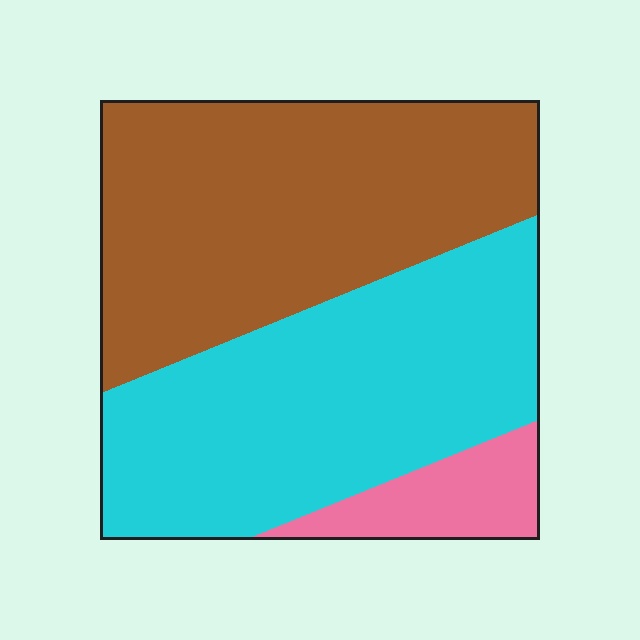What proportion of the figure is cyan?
Cyan takes up between a third and a half of the figure.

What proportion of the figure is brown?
Brown takes up about one half (1/2) of the figure.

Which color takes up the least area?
Pink, at roughly 10%.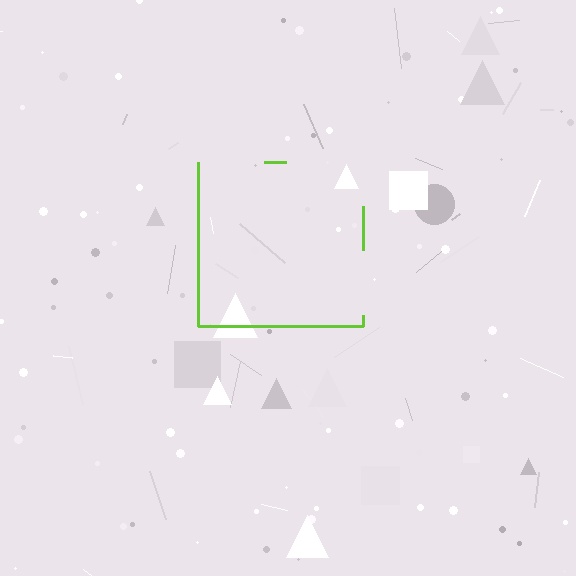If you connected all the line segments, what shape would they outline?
They would outline a square.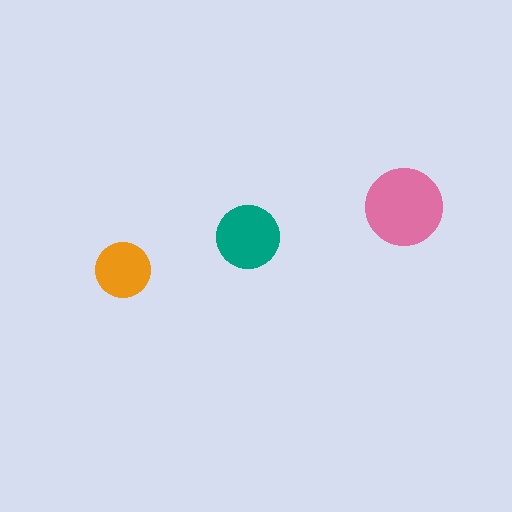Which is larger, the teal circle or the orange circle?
The teal one.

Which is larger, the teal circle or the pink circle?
The pink one.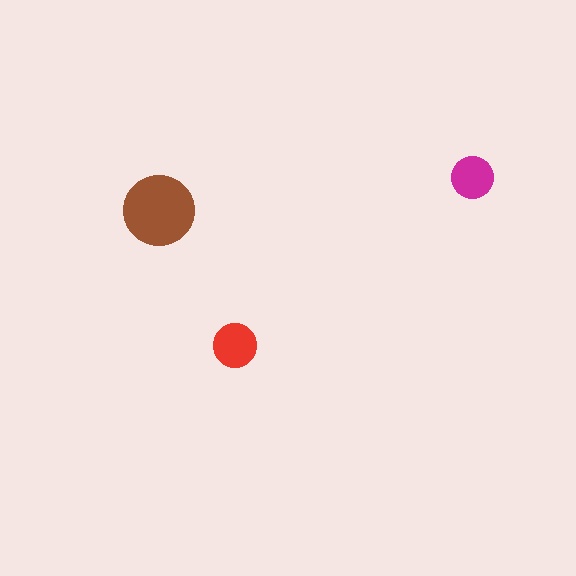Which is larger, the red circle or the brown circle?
The brown one.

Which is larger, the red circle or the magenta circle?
The red one.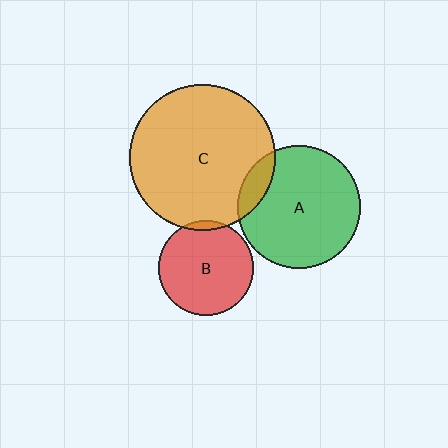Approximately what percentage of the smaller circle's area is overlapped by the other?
Approximately 10%.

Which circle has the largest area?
Circle C (orange).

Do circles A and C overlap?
Yes.